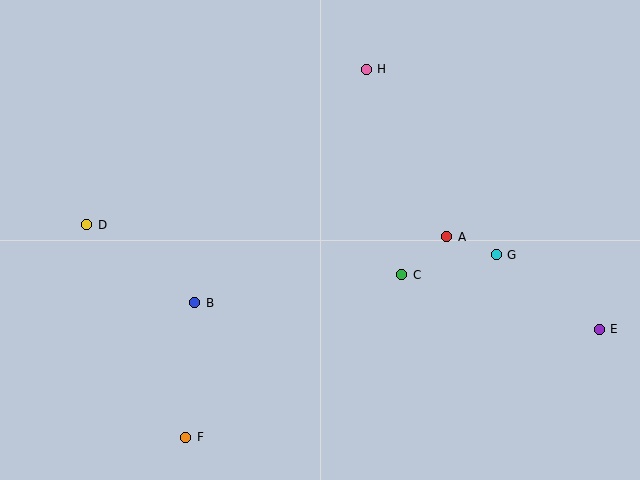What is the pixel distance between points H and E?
The distance between H and E is 349 pixels.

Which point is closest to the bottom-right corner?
Point E is closest to the bottom-right corner.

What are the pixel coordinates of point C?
Point C is at (402, 275).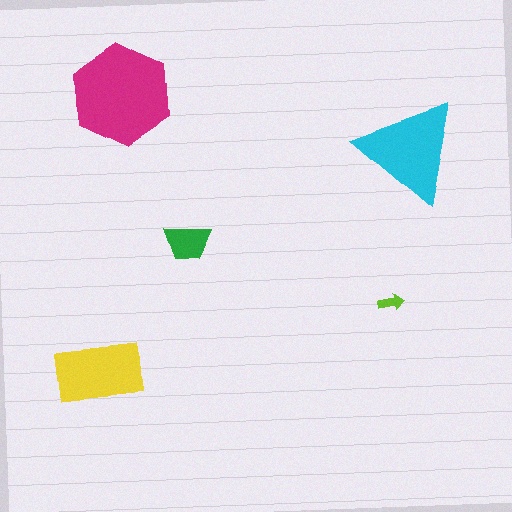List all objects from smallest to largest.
The lime arrow, the green trapezoid, the yellow rectangle, the cyan triangle, the magenta hexagon.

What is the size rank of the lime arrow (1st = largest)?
5th.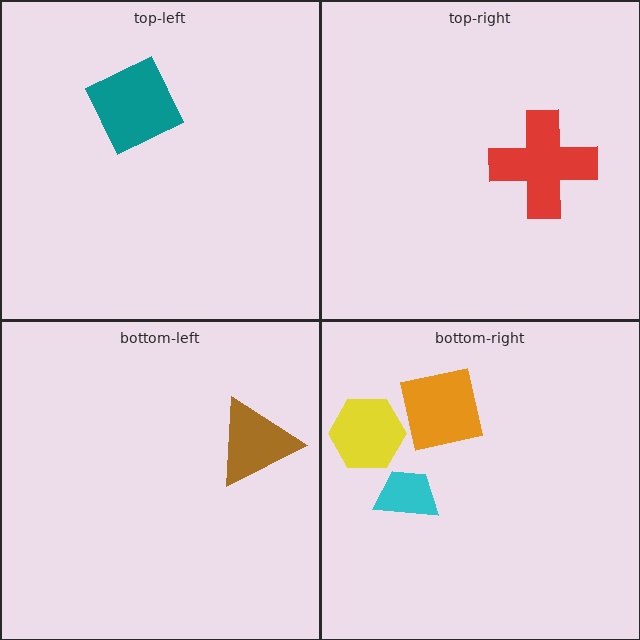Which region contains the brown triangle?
The bottom-left region.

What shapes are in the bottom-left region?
The brown triangle.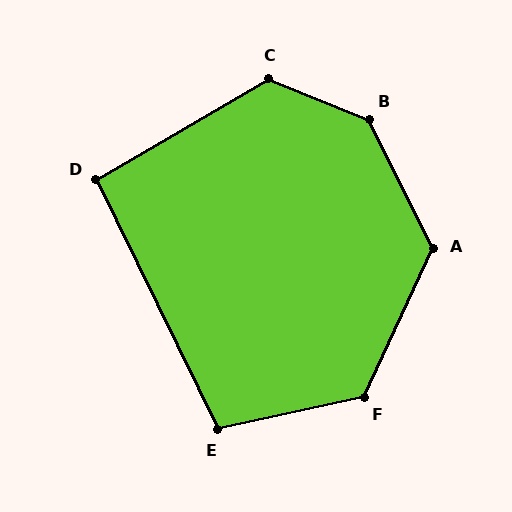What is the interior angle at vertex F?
Approximately 127 degrees (obtuse).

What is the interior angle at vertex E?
Approximately 104 degrees (obtuse).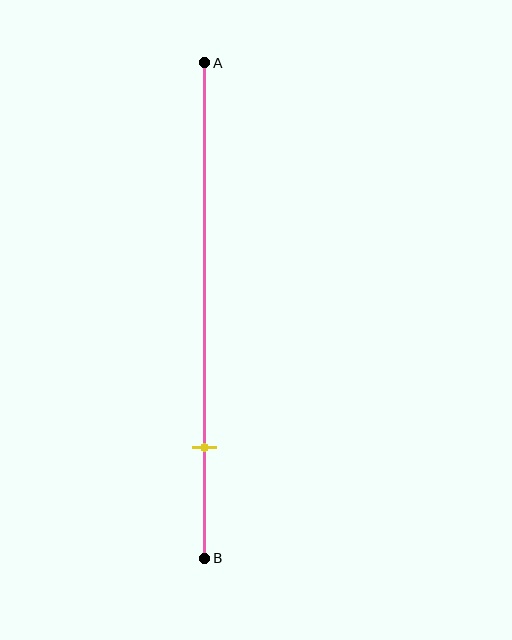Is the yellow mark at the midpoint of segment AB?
No, the mark is at about 80% from A, not at the 50% midpoint.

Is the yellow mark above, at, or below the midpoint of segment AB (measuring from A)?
The yellow mark is below the midpoint of segment AB.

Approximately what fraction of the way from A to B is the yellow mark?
The yellow mark is approximately 80% of the way from A to B.